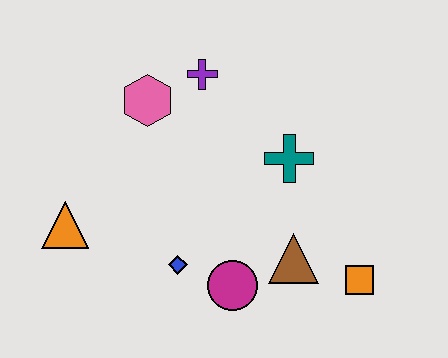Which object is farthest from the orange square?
The orange triangle is farthest from the orange square.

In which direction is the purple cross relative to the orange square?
The purple cross is above the orange square.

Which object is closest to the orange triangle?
The blue diamond is closest to the orange triangle.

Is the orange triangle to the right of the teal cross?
No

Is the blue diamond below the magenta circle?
No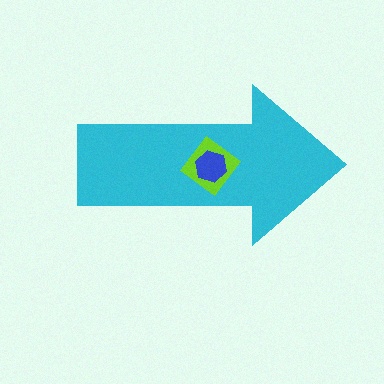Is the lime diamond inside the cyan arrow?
Yes.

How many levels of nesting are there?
3.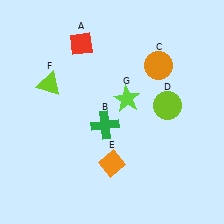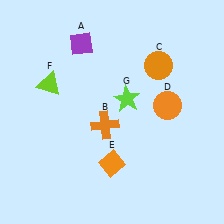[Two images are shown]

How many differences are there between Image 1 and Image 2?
There are 3 differences between the two images.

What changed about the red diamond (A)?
In Image 1, A is red. In Image 2, it changed to purple.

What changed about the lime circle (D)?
In Image 1, D is lime. In Image 2, it changed to orange.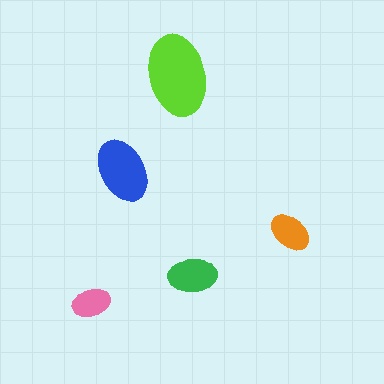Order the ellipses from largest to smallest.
the lime one, the blue one, the green one, the orange one, the pink one.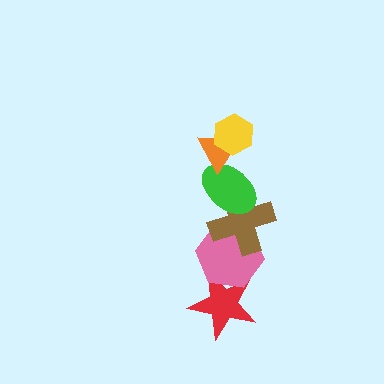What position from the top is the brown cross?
The brown cross is 4th from the top.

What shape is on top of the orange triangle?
The yellow hexagon is on top of the orange triangle.